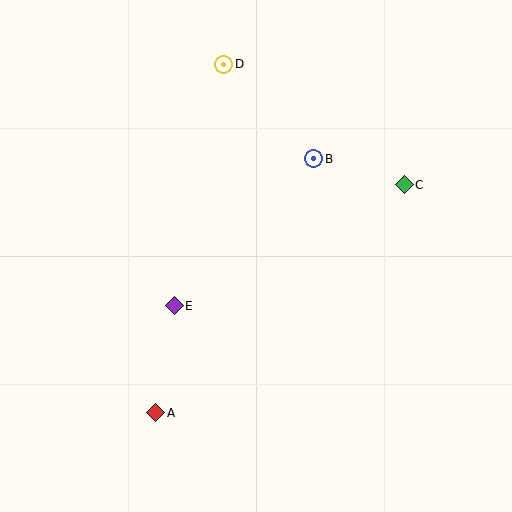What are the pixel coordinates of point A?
Point A is at (156, 413).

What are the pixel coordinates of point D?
Point D is at (224, 64).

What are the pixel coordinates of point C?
Point C is at (404, 185).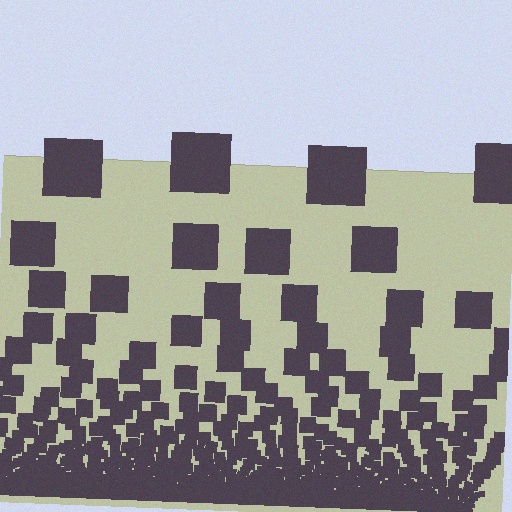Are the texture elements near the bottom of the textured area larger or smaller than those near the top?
Smaller. The gradient is inverted — elements near the bottom are smaller and denser.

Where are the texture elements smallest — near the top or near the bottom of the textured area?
Near the bottom.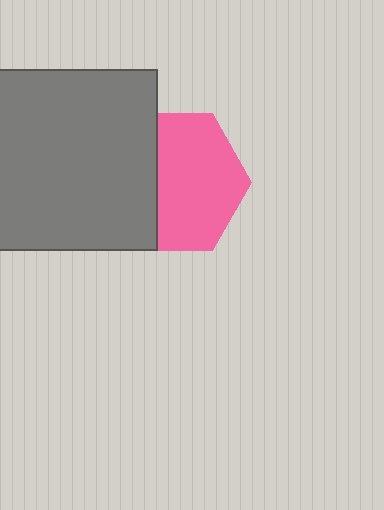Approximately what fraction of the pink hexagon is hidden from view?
Roughly 37% of the pink hexagon is hidden behind the gray square.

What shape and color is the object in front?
The object in front is a gray square.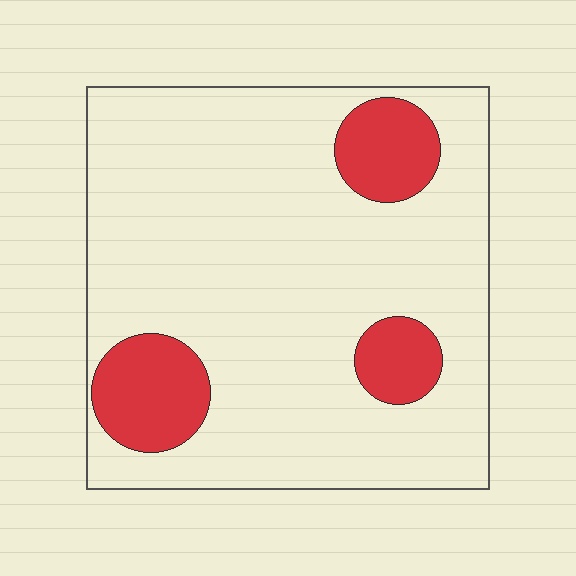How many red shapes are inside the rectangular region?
3.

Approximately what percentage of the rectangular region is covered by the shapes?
Approximately 15%.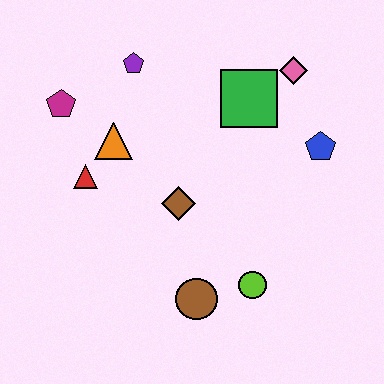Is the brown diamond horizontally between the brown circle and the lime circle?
No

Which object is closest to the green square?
The pink diamond is closest to the green square.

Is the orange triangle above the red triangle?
Yes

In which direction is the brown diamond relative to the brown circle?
The brown diamond is above the brown circle.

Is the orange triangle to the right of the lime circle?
No